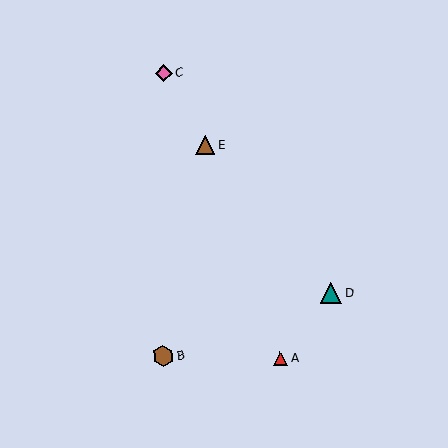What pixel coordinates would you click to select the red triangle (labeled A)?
Click at (280, 359) to select the red triangle A.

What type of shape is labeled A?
Shape A is a red triangle.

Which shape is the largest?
The teal triangle (labeled D) is the largest.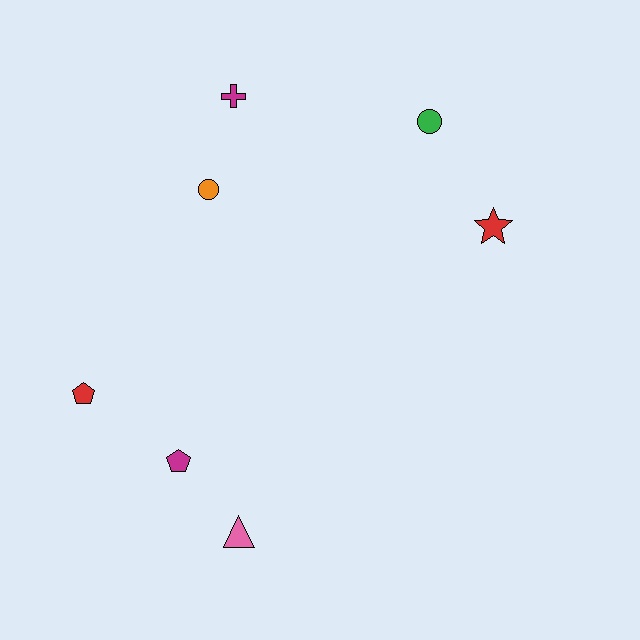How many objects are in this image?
There are 7 objects.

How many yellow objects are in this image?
There are no yellow objects.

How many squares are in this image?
There are no squares.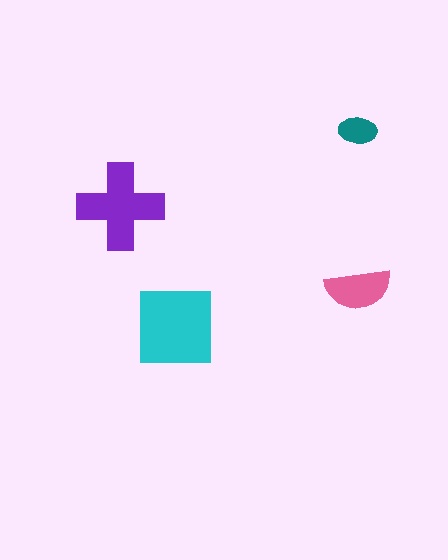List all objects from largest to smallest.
The cyan square, the purple cross, the pink semicircle, the teal ellipse.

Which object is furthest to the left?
The purple cross is leftmost.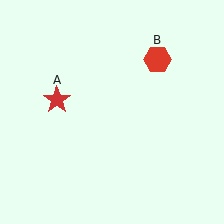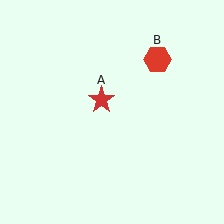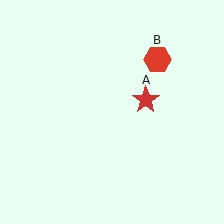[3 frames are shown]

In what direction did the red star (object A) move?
The red star (object A) moved right.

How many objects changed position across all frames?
1 object changed position: red star (object A).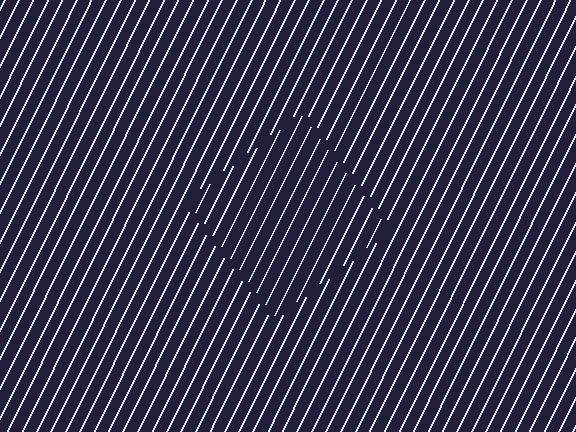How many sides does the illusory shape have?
4 sides — the line-ends trace a square.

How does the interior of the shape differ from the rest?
The interior of the shape contains the same grating, shifted by half a period — the contour is defined by the phase discontinuity where line-ends from the inner and outer gratings abut.